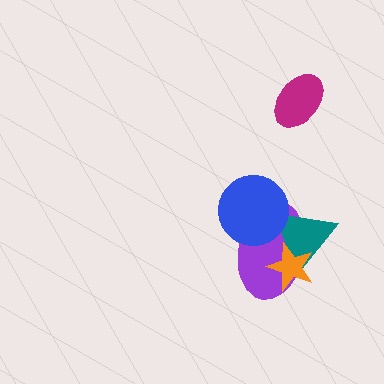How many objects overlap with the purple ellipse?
3 objects overlap with the purple ellipse.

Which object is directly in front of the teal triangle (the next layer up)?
The blue circle is directly in front of the teal triangle.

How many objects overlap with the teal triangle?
3 objects overlap with the teal triangle.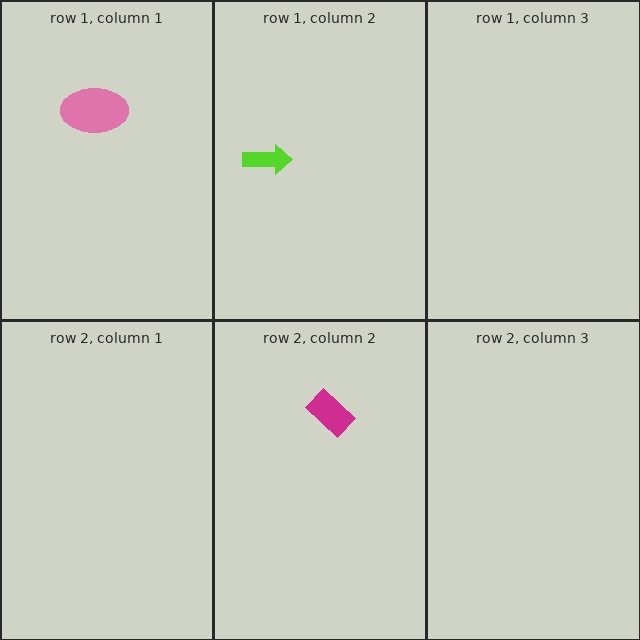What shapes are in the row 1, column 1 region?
The pink ellipse.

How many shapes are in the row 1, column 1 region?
1.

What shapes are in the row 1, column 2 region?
The lime arrow.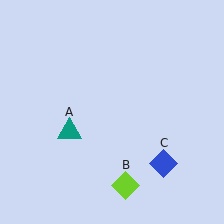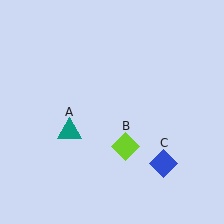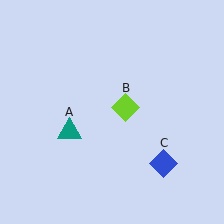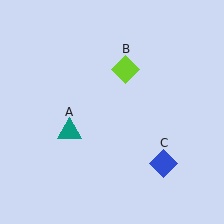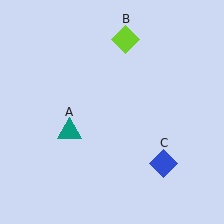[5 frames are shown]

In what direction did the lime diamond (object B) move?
The lime diamond (object B) moved up.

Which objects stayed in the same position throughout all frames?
Teal triangle (object A) and blue diamond (object C) remained stationary.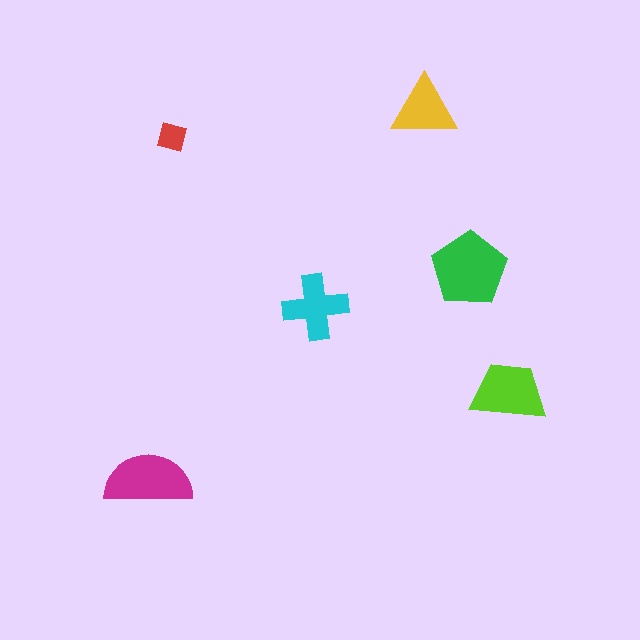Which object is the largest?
The green pentagon.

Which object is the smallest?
The red square.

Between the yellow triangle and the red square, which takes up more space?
The yellow triangle.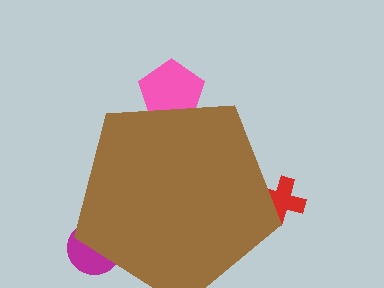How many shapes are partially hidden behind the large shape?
3 shapes are partially hidden.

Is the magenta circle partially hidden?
Yes, the magenta circle is partially hidden behind the brown pentagon.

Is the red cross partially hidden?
Yes, the red cross is partially hidden behind the brown pentagon.